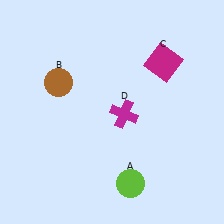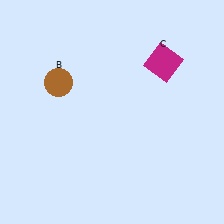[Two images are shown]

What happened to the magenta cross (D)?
The magenta cross (D) was removed in Image 2. It was in the bottom-right area of Image 1.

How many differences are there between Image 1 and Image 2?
There are 2 differences between the two images.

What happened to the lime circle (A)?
The lime circle (A) was removed in Image 2. It was in the bottom-right area of Image 1.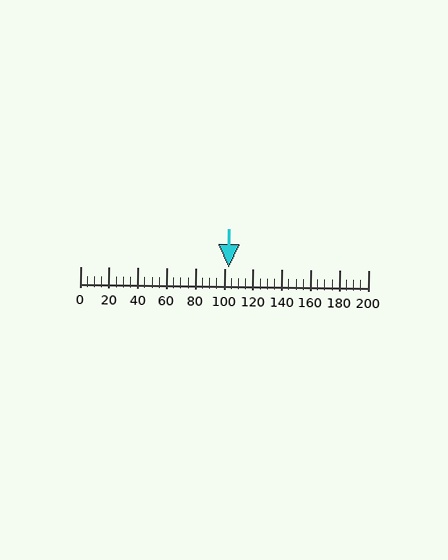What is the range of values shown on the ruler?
The ruler shows values from 0 to 200.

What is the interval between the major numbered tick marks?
The major tick marks are spaced 20 units apart.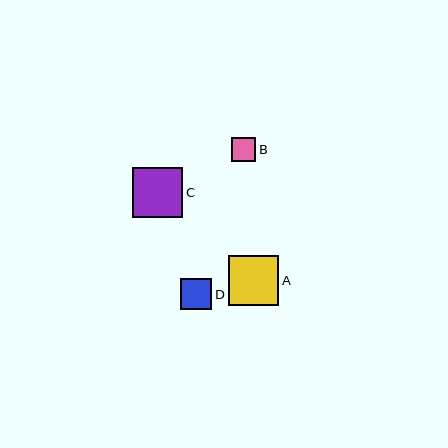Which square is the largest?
Square A is the largest with a size of approximately 51 pixels.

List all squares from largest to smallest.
From largest to smallest: A, C, D, B.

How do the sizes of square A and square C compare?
Square A and square C are approximately the same size.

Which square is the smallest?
Square B is the smallest with a size of approximately 24 pixels.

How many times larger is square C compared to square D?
Square C is approximately 1.6 times the size of square D.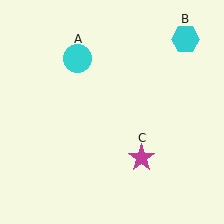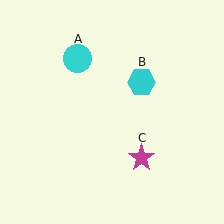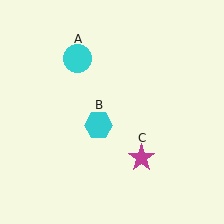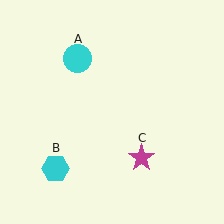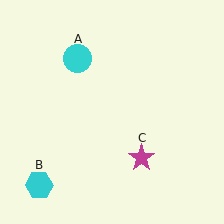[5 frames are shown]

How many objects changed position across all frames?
1 object changed position: cyan hexagon (object B).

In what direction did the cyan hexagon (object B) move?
The cyan hexagon (object B) moved down and to the left.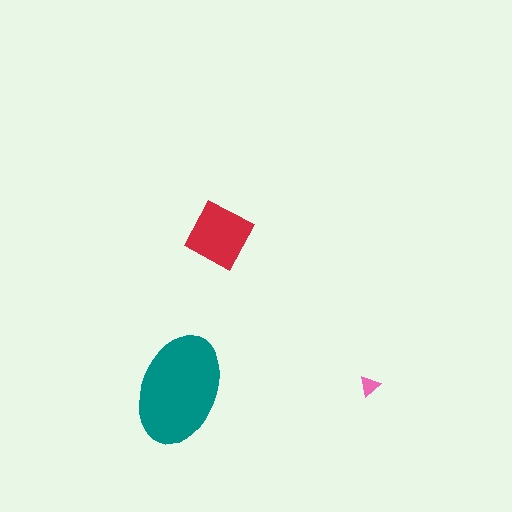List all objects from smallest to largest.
The pink triangle, the red diamond, the teal ellipse.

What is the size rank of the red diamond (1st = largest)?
2nd.